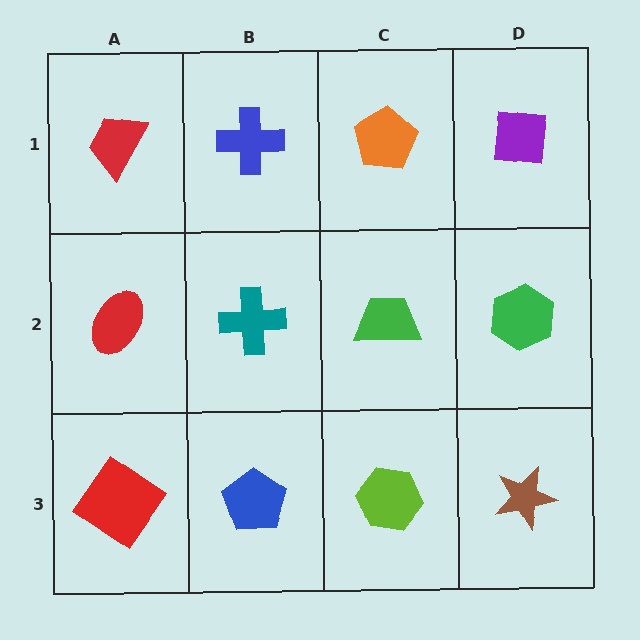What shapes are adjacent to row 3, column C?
A green trapezoid (row 2, column C), a blue pentagon (row 3, column B), a brown star (row 3, column D).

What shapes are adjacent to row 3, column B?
A teal cross (row 2, column B), a red diamond (row 3, column A), a lime hexagon (row 3, column C).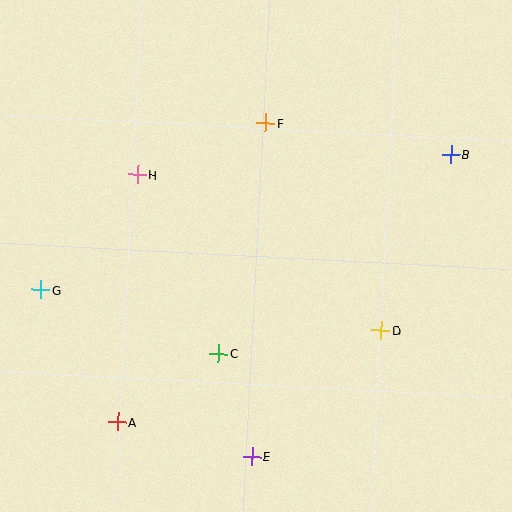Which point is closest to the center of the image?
Point C at (219, 353) is closest to the center.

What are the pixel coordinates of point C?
Point C is at (219, 353).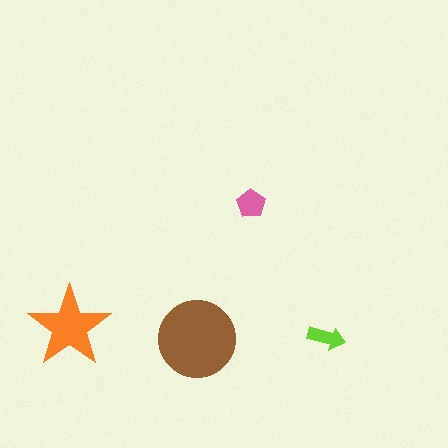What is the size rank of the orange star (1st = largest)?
2nd.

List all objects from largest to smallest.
The brown circle, the orange star, the pink pentagon, the lime arrow.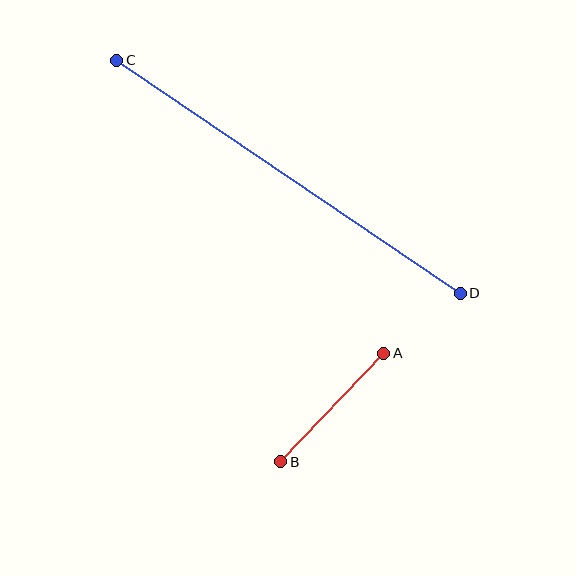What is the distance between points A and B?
The distance is approximately 150 pixels.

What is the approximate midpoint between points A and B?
The midpoint is at approximately (332, 408) pixels.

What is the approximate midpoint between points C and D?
The midpoint is at approximately (288, 177) pixels.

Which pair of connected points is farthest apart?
Points C and D are farthest apart.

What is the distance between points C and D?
The distance is approximately 415 pixels.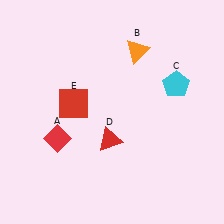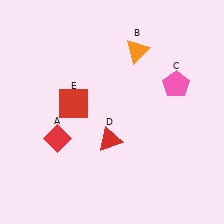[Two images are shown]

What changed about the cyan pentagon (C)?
In Image 1, C is cyan. In Image 2, it changed to pink.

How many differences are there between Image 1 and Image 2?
There is 1 difference between the two images.